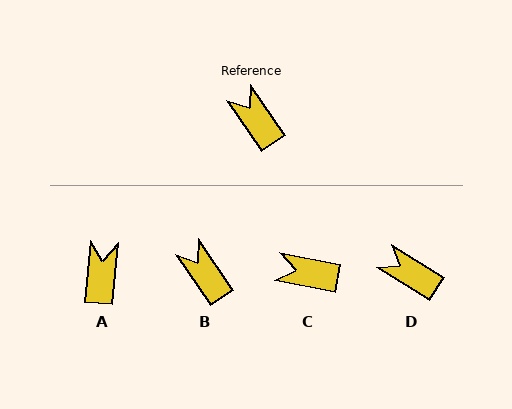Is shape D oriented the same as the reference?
No, it is off by about 24 degrees.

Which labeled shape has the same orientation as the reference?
B.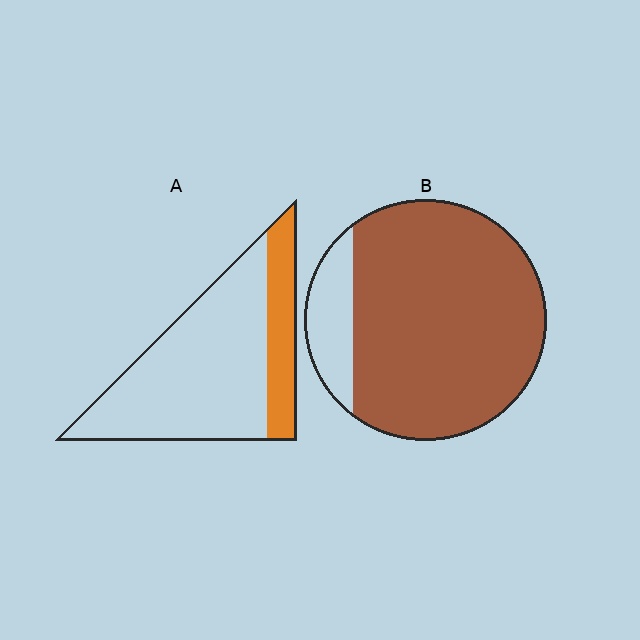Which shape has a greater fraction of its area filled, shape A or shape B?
Shape B.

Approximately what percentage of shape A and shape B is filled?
A is approximately 25% and B is approximately 85%.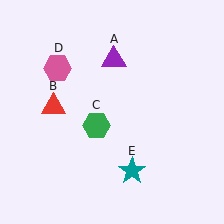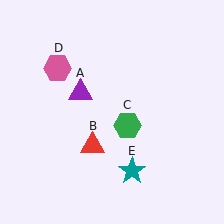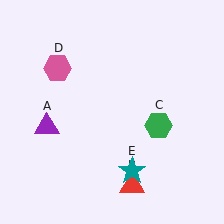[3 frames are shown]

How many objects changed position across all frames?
3 objects changed position: purple triangle (object A), red triangle (object B), green hexagon (object C).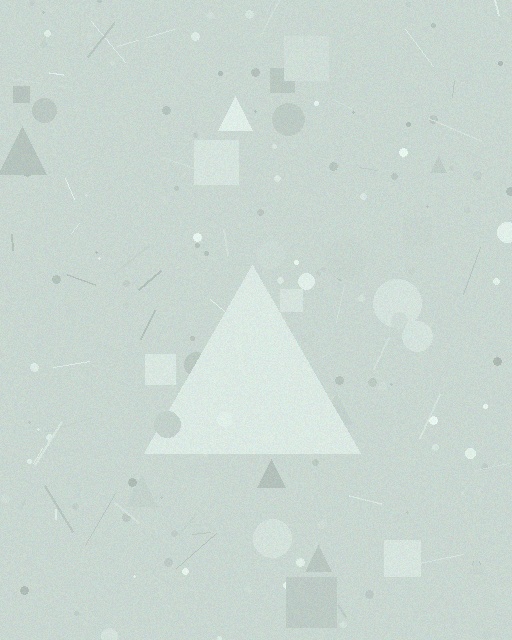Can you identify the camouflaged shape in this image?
The camouflaged shape is a triangle.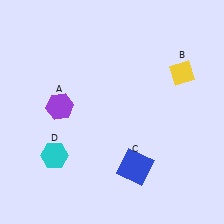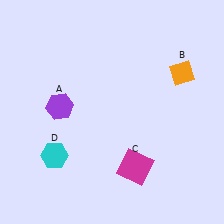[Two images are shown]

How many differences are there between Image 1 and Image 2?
There are 2 differences between the two images.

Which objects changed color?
B changed from yellow to orange. C changed from blue to magenta.